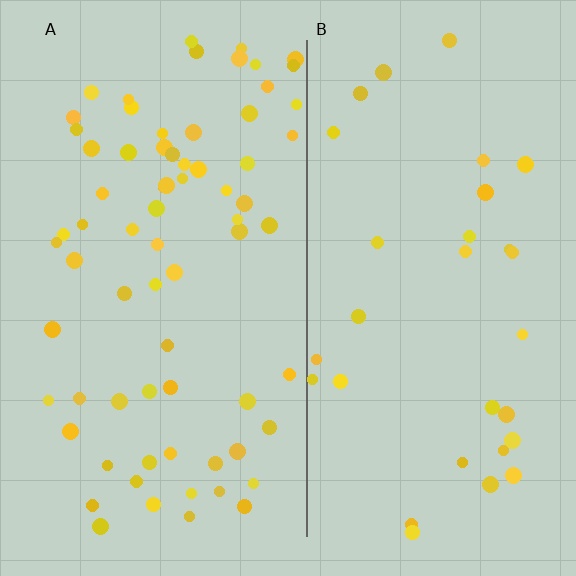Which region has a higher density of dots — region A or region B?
A (the left).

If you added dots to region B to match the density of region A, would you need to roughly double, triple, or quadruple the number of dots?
Approximately double.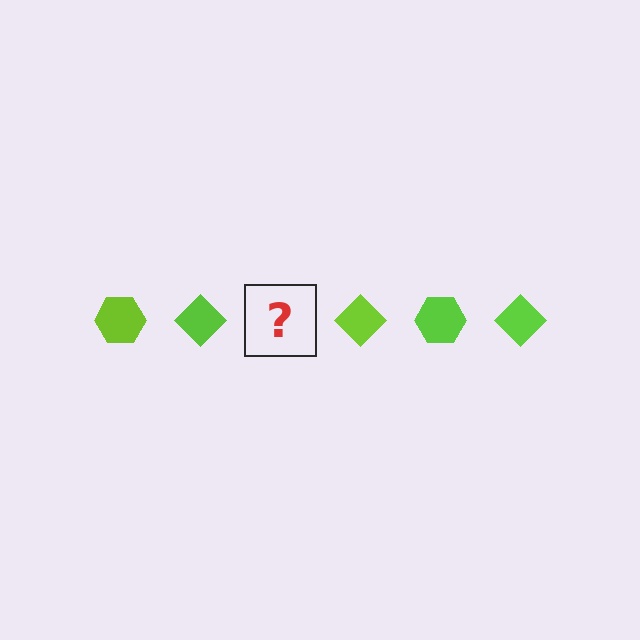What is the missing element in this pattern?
The missing element is a lime hexagon.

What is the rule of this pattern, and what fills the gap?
The rule is that the pattern cycles through hexagon, diamond shapes in lime. The gap should be filled with a lime hexagon.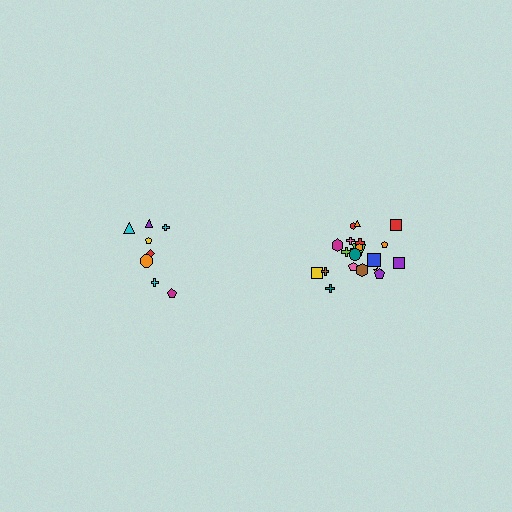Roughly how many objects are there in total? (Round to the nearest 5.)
Roughly 30 objects in total.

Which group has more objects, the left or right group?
The right group.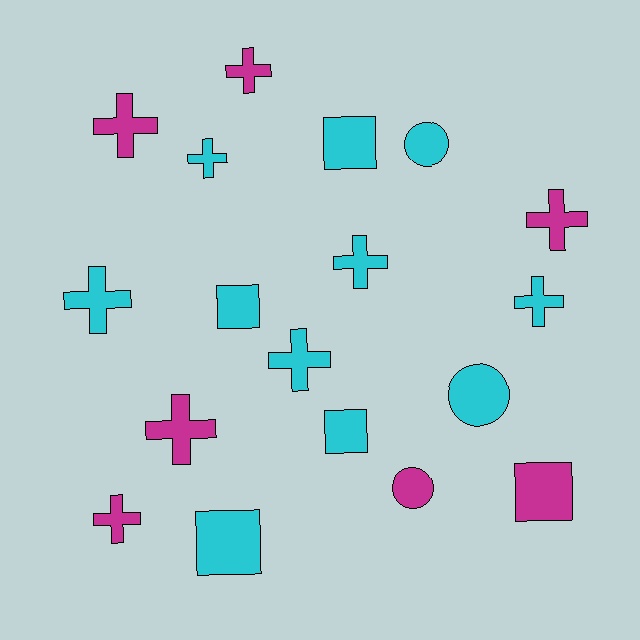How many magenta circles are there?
There is 1 magenta circle.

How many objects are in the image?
There are 18 objects.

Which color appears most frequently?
Cyan, with 11 objects.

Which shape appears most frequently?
Cross, with 10 objects.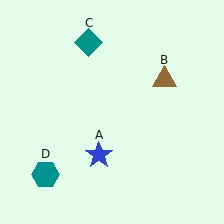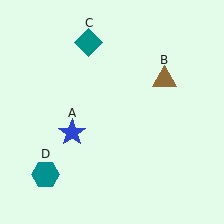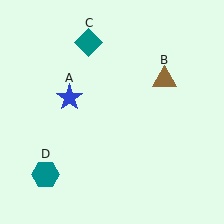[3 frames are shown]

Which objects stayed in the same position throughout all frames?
Brown triangle (object B) and teal diamond (object C) and teal hexagon (object D) remained stationary.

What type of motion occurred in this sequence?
The blue star (object A) rotated clockwise around the center of the scene.